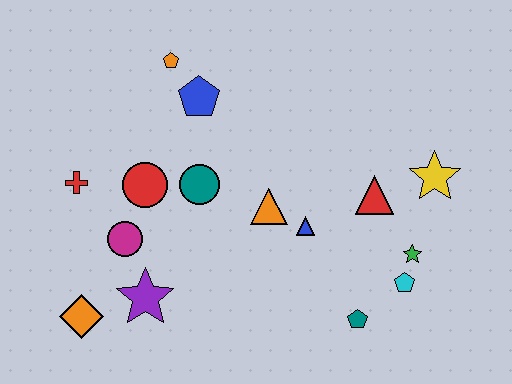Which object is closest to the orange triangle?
The blue triangle is closest to the orange triangle.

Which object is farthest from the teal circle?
The yellow star is farthest from the teal circle.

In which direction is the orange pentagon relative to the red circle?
The orange pentagon is above the red circle.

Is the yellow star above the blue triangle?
Yes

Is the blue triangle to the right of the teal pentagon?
No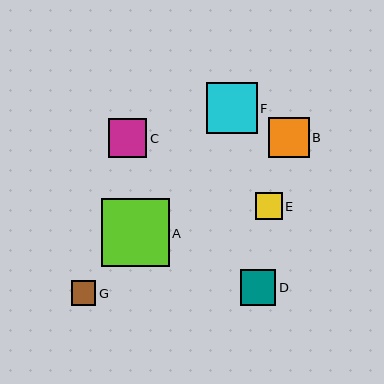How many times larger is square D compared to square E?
Square D is approximately 1.3 times the size of square E.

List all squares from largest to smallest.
From largest to smallest: A, F, B, C, D, E, G.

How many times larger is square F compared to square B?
Square F is approximately 1.2 times the size of square B.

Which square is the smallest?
Square G is the smallest with a size of approximately 25 pixels.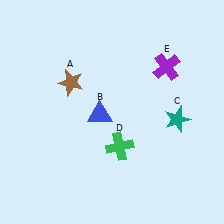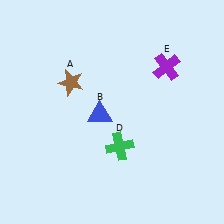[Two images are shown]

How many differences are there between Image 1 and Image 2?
There is 1 difference between the two images.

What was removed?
The teal star (C) was removed in Image 2.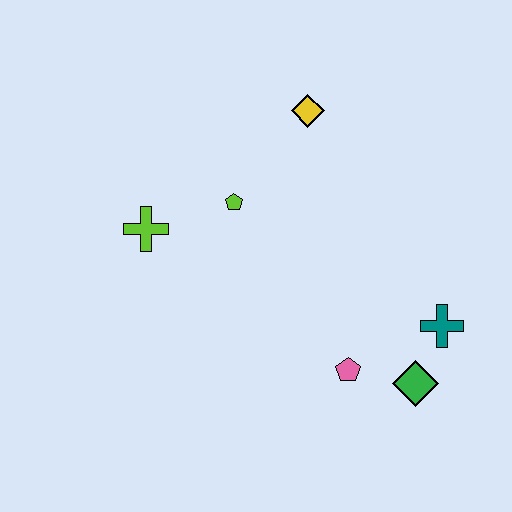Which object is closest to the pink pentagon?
The green diamond is closest to the pink pentagon.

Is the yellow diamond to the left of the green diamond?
Yes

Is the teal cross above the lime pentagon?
No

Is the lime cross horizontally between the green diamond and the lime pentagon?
No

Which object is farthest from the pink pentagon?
The yellow diamond is farthest from the pink pentagon.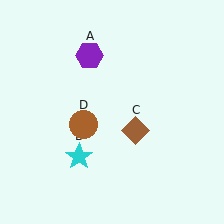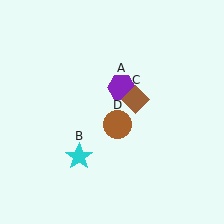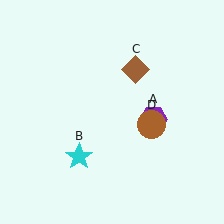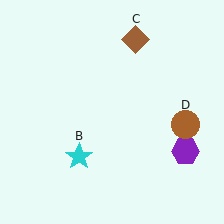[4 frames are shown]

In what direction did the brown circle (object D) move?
The brown circle (object D) moved right.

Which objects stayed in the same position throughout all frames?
Cyan star (object B) remained stationary.